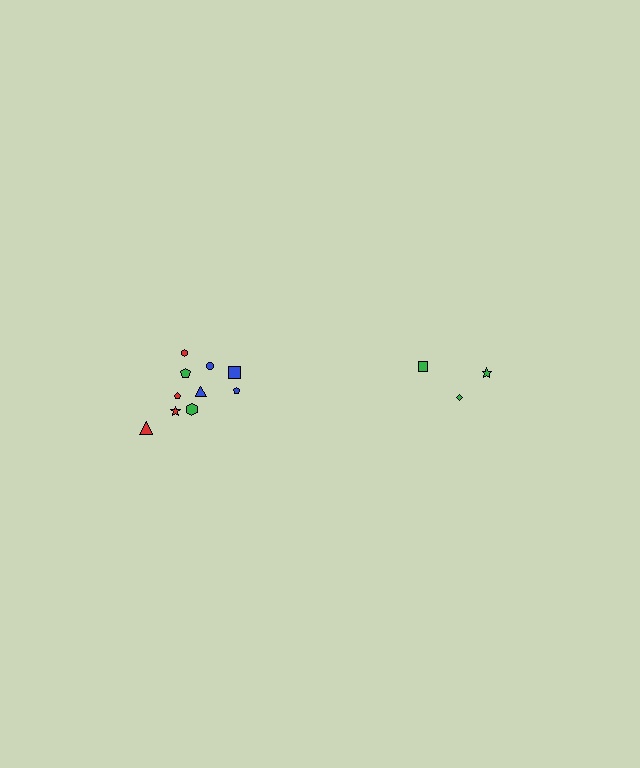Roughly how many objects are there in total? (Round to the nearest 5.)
Roughly 15 objects in total.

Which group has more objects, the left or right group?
The left group.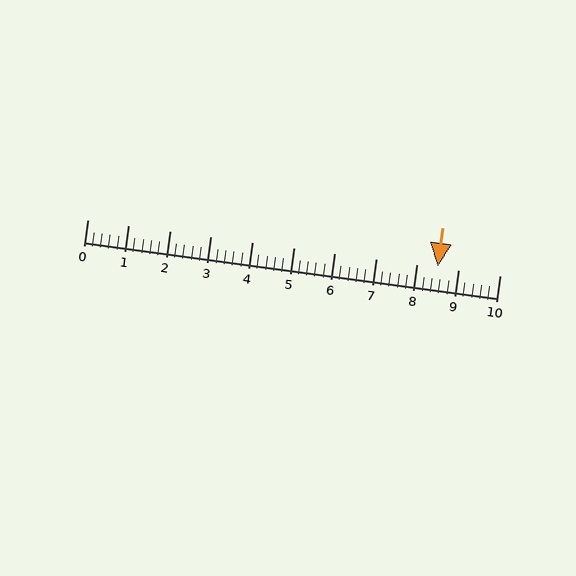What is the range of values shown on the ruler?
The ruler shows values from 0 to 10.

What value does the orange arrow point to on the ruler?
The orange arrow points to approximately 8.5.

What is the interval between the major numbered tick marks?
The major tick marks are spaced 1 units apart.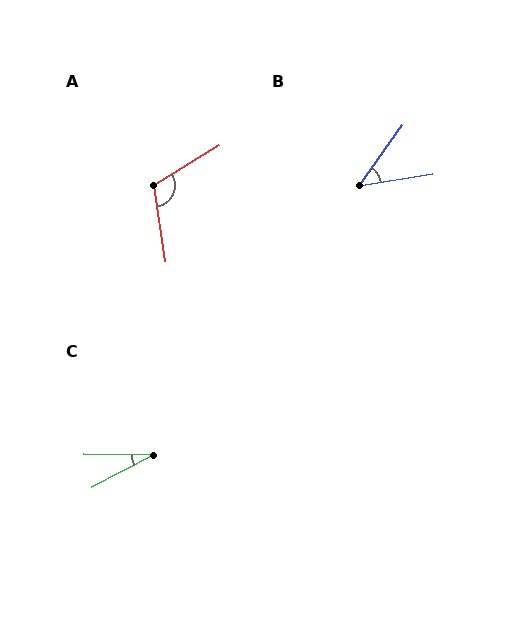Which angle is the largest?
A, at approximately 112 degrees.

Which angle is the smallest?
C, at approximately 28 degrees.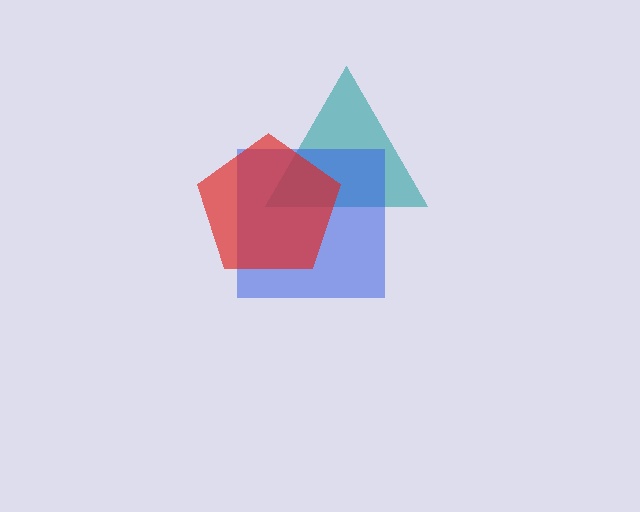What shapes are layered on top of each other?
The layered shapes are: a teal triangle, a blue square, a red pentagon.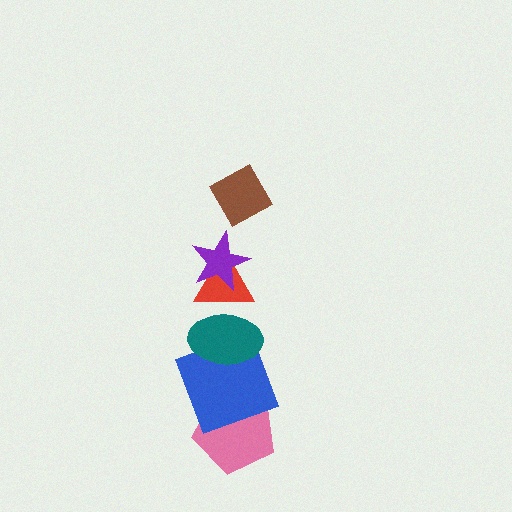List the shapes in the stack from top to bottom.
From top to bottom: the brown diamond, the purple star, the red triangle, the teal ellipse, the blue square, the pink pentagon.